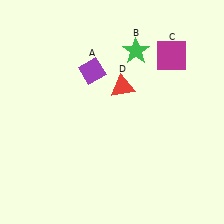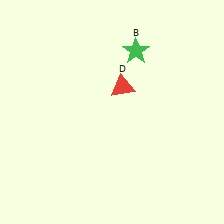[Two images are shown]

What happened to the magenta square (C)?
The magenta square (C) was removed in Image 2. It was in the top-right area of Image 1.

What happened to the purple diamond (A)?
The purple diamond (A) was removed in Image 2. It was in the top-left area of Image 1.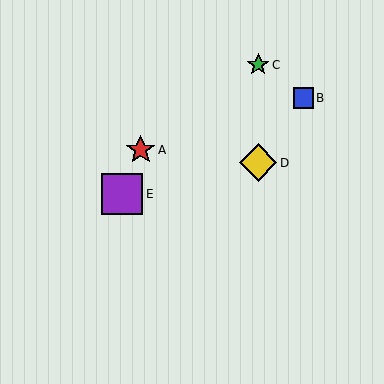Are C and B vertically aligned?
No, C is at x≈258 and B is at x≈303.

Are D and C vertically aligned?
Yes, both are at x≈258.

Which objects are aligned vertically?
Objects C, D are aligned vertically.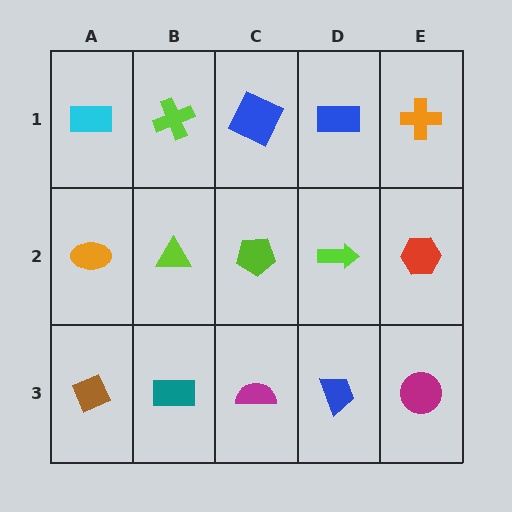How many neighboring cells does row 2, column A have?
3.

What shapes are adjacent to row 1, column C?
A lime pentagon (row 2, column C), a lime cross (row 1, column B), a blue rectangle (row 1, column D).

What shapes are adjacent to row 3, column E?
A red hexagon (row 2, column E), a blue trapezoid (row 3, column D).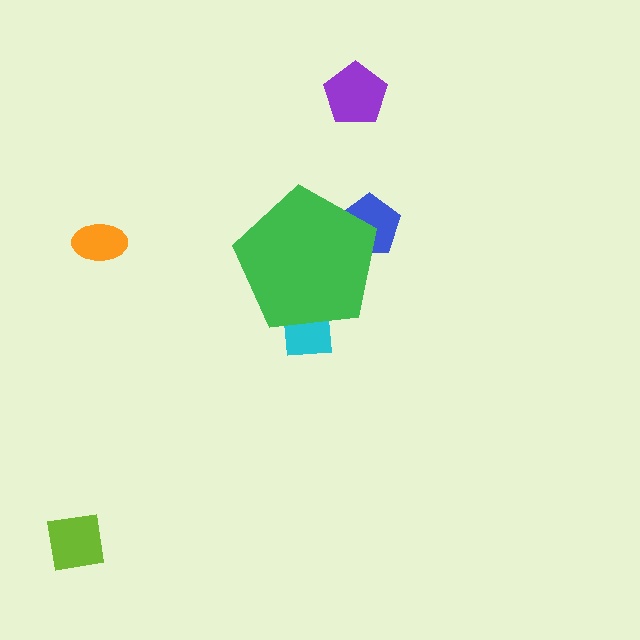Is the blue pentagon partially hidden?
Yes, the blue pentagon is partially hidden behind the green pentagon.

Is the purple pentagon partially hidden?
No, the purple pentagon is fully visible.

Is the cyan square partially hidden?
Yes, the cyan square is partially hidden behind the green pentagon.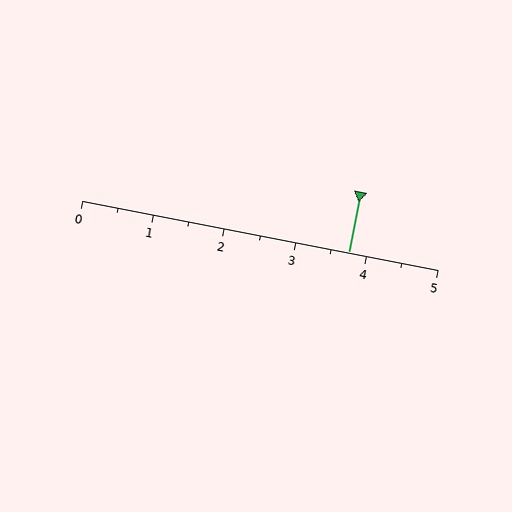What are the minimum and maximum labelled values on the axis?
The axis runs from 0 to 5.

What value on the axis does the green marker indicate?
The marker indicates approximately 3.8.